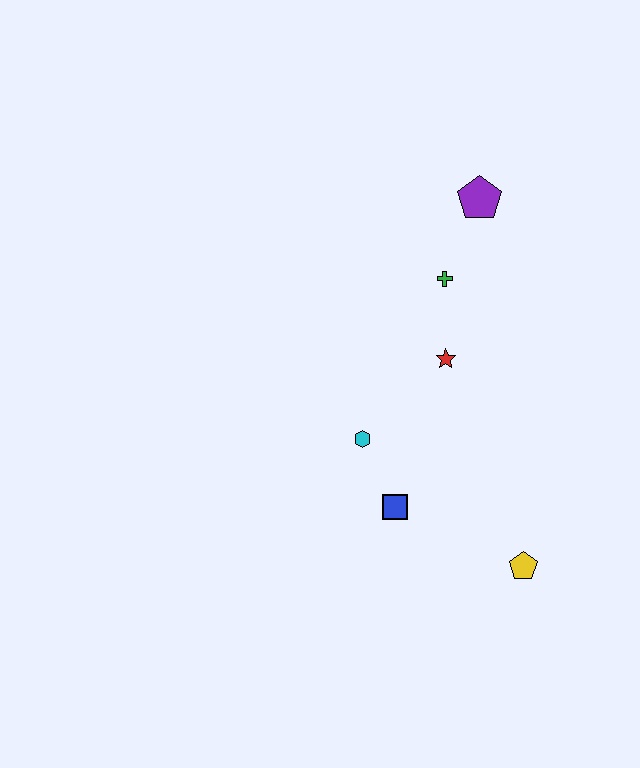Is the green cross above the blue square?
Yes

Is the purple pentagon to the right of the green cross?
Yes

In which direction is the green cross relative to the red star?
The green cross is above the red star.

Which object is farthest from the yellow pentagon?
The purple pentagon is farthest from the yellow pentagon.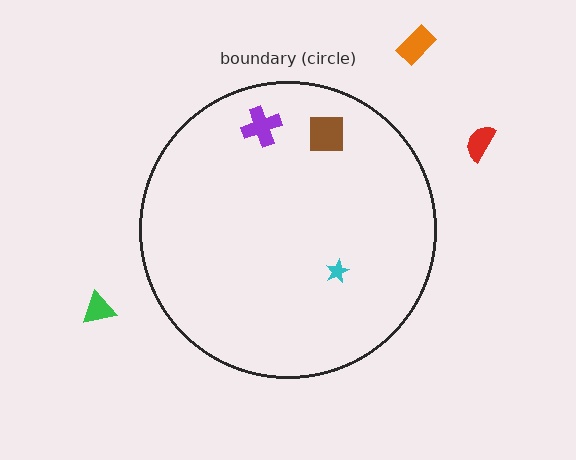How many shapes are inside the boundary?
3 inside, 3 outside.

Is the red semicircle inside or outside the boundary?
Outside.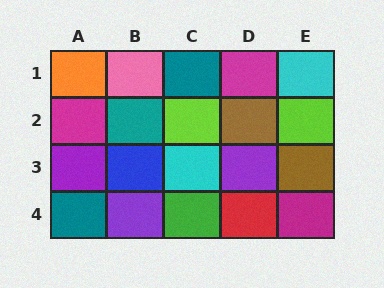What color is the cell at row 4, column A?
Teal.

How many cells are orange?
1 cell is orange.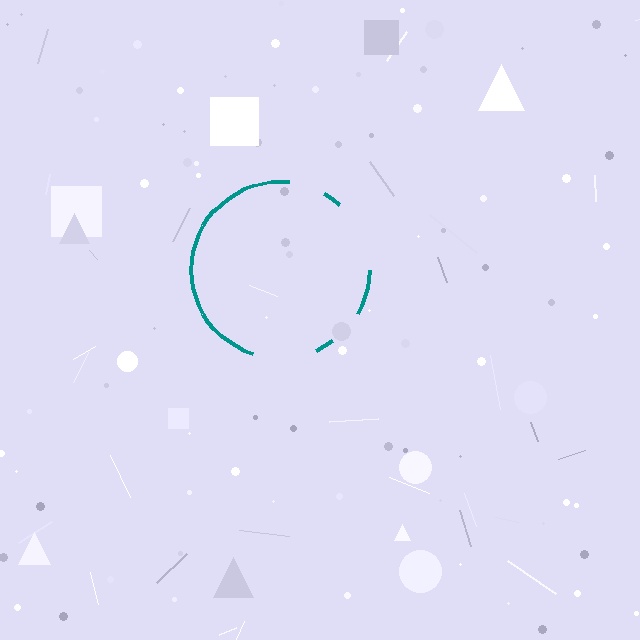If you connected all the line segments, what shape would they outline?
They would outline a circle.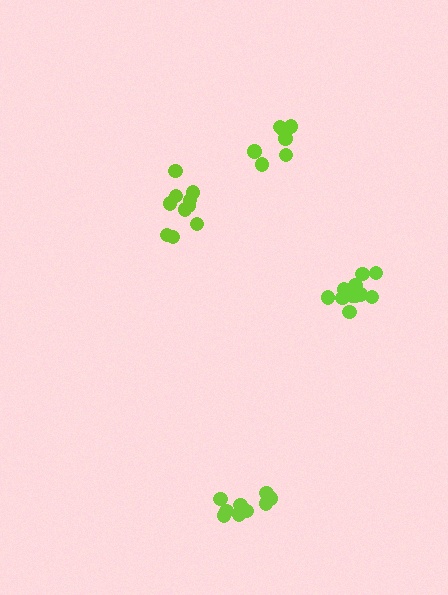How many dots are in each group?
Group 1: 12 dots, Group 2: 7 dots, Group 3: 10 dots, Group 4: 10 dots (39 total).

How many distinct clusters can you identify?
There are 4 distinct clusters.